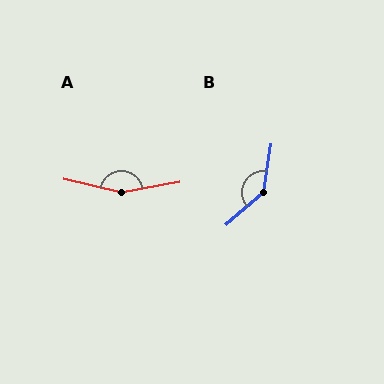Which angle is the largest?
A, at approximately 156 degrees.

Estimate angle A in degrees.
Approximately 156 degrees.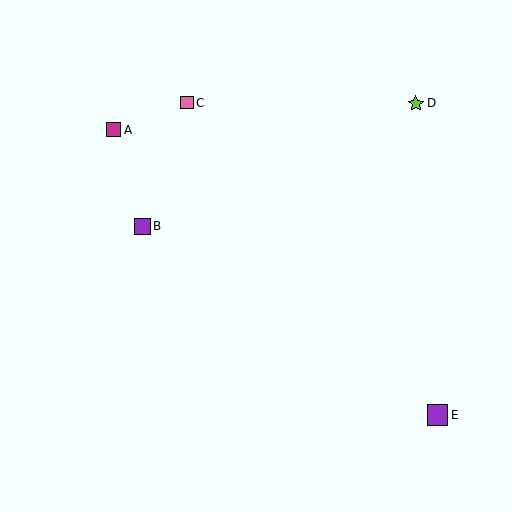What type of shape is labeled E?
Shape E is a purple square.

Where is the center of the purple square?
The center of the purple square is at (142, 226).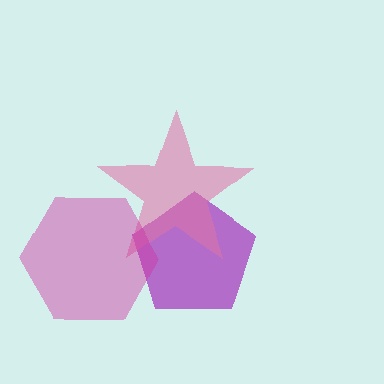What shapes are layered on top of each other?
The layered shapes are: a purple pentagon, a pink star, a magenta hexagon.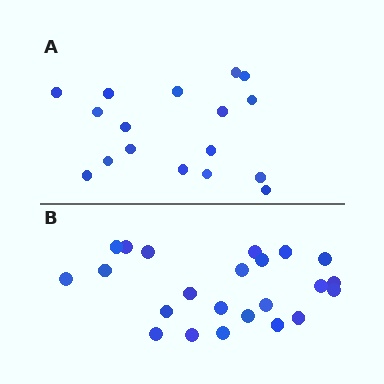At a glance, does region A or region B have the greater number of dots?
Region B (the bottom region) has more dots.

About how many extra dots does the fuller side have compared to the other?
Region B has about 6 more dots than region A.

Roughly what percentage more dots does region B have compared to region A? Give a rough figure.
About 35% more.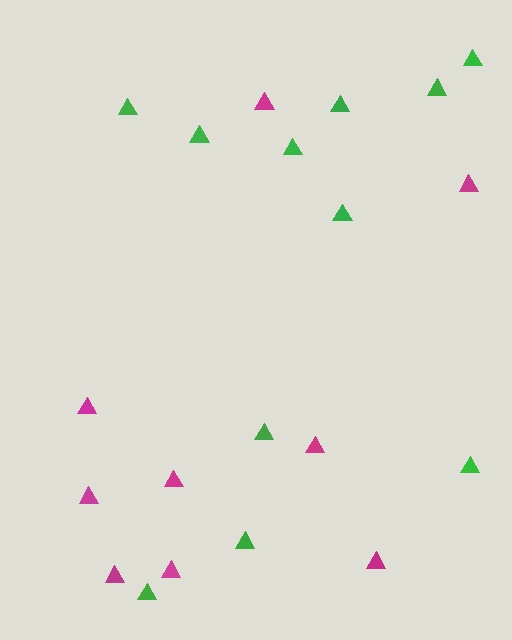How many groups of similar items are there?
There are 2 groups: one group of magenta triangles (9) and one group of green triangles (11).